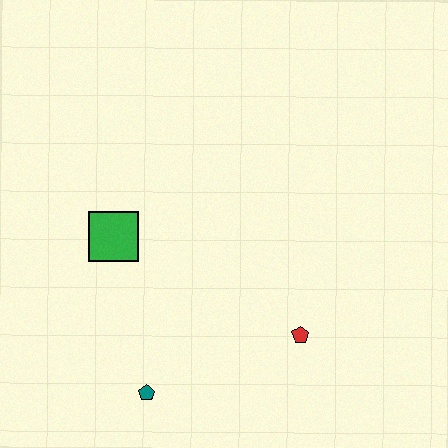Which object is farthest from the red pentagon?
The green square is farthest from the red pentagon.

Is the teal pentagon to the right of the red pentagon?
No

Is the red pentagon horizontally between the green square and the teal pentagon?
No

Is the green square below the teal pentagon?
No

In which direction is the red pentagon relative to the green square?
The red pentagon is to the right of the green square.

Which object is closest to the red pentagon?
The teal pentagon is closest to the red pentagon.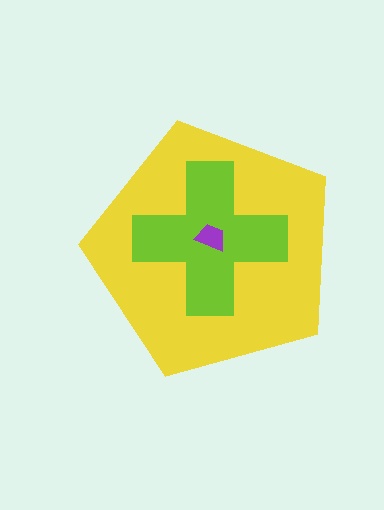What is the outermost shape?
The yellow pentagon.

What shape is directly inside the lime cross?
The purple trapezoid.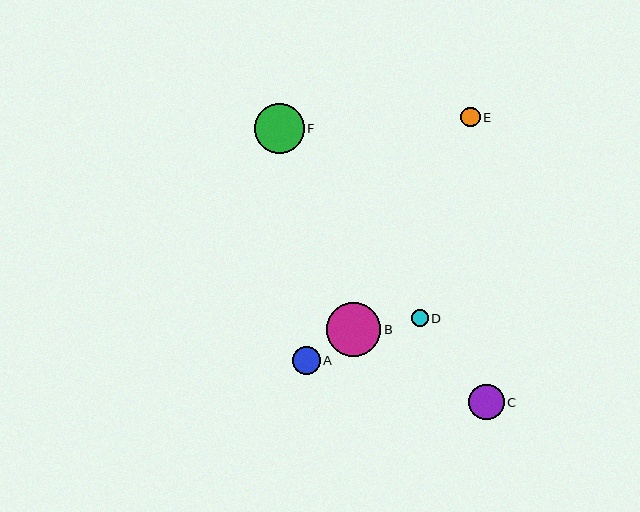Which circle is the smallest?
Circle D is the smallest with a size of approximately 17 pixels.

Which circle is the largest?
Circle B is the largest with a size of approximately 54 pixels.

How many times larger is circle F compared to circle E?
Circle F is approximately 2.6 times the size of circle E.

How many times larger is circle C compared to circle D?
Circle C is approximately 2.1 times the size of circle D.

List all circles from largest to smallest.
From largest to smallest: B, F, C, A, E, D.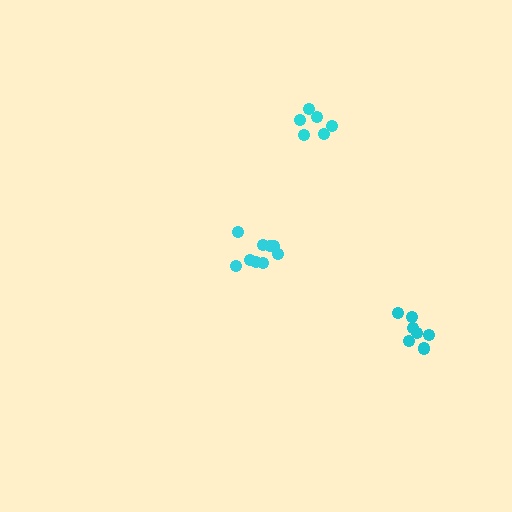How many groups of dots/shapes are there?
There are 3 groups.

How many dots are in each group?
Group 1: 6 dots, Group 2: 7 dots, Group 3: 9 dots (22 total).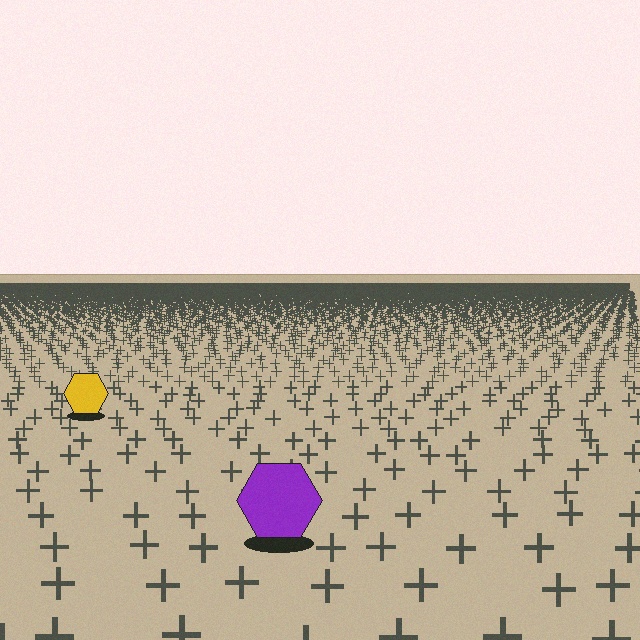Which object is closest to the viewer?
The purple hexagon is closest. The texture marks near it are larger and more spread out.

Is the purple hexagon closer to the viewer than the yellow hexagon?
Yes. The purple hexagon is closer — you can tell from the texture gradient: the ground texture is coarser near it.